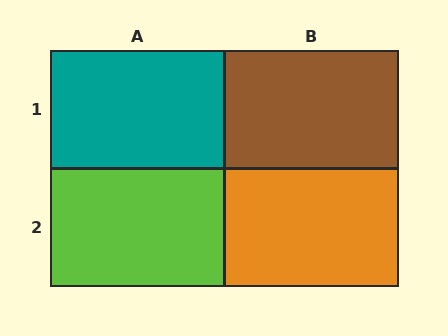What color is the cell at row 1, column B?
Brown.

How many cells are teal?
1 cell is teal.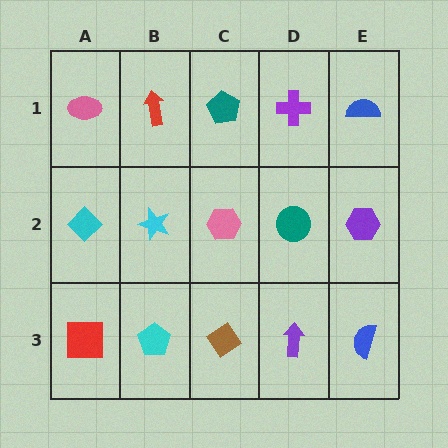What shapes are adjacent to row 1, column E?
A purple hexagon (row 2, column E), a purple cross (row 1, column D).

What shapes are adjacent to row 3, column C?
A pink hexagon (row 2, column C), a cyan pentagon (row 3, column B), a purple arrow (row 3, column D).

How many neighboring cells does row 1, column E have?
2.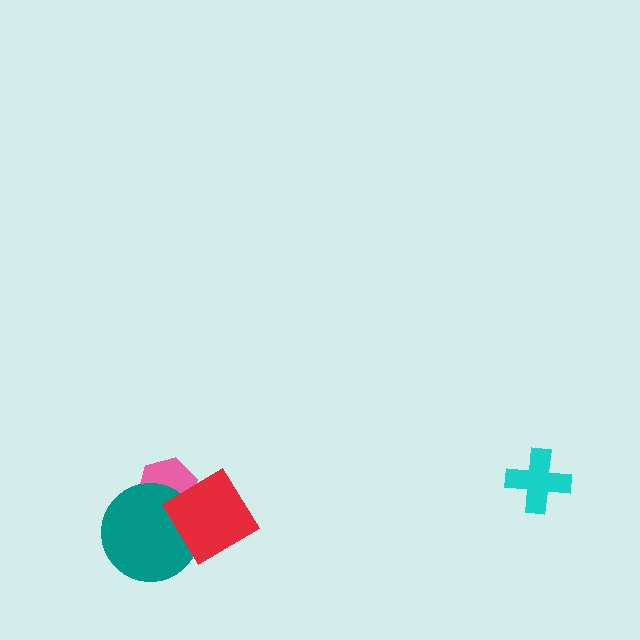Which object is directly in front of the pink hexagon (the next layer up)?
The teal circle is directly in front of the pink hexagon.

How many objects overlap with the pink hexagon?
2 objects overlap with the pink hexagon.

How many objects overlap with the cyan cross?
0 objects overlap with the cyan cross.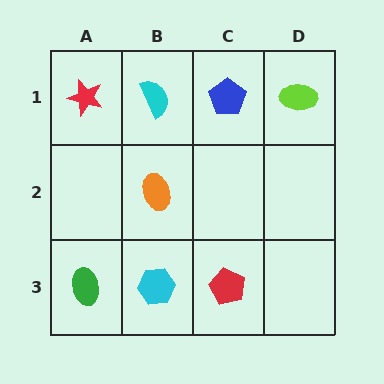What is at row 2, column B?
An orange ellipse.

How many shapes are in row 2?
1 shape.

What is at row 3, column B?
A cyan hexagon.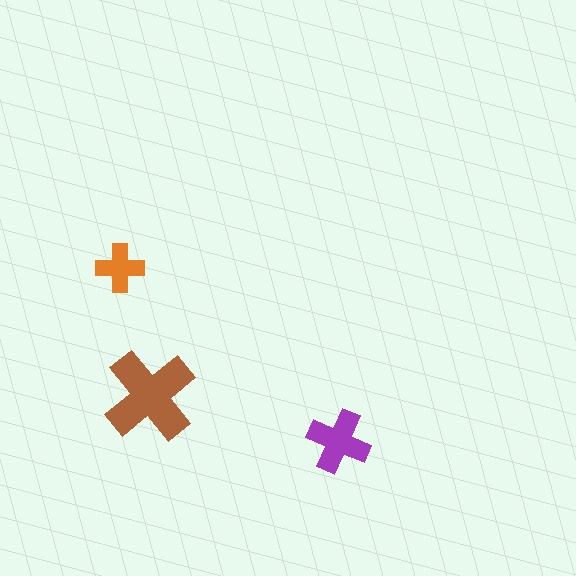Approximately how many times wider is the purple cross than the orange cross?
About 1.5 times wider.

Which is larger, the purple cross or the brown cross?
The brown one.